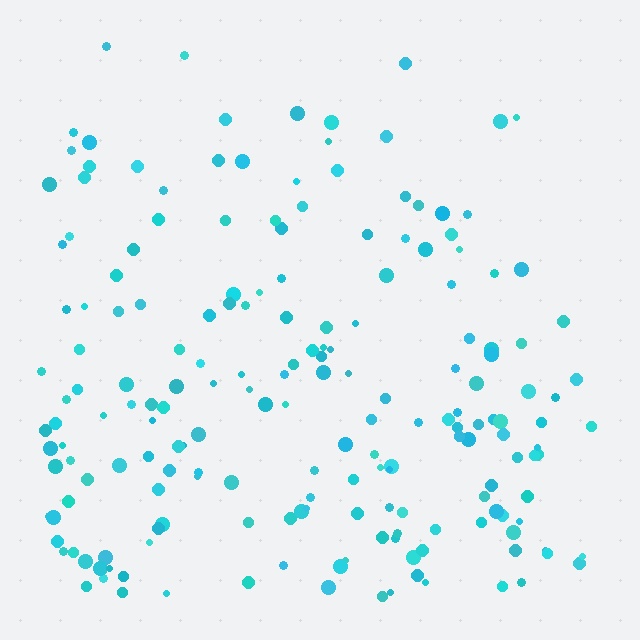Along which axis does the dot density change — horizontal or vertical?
Vertical.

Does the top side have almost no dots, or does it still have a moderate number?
Still a moderate number, just noticeably fewer than the bottom.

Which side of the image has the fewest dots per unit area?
The top.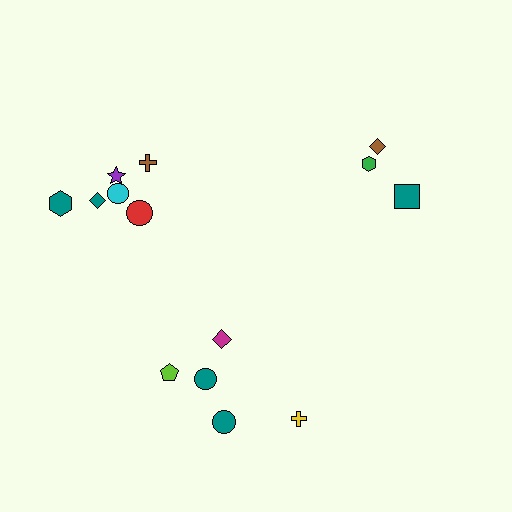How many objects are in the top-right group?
There are 3 objects.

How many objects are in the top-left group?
There are 6 objects.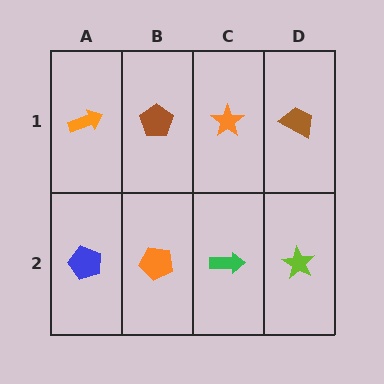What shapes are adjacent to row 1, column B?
An orange pentagon (row 2, column B), an orange arrow (row 1, column A), an orange star (row 1, column C).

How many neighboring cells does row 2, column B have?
3.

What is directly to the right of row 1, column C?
A brown trapezoid.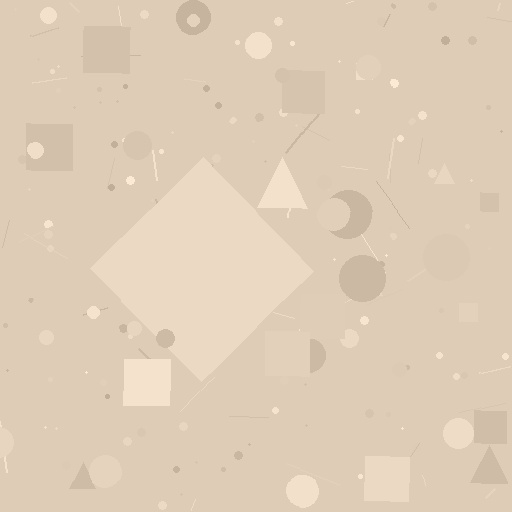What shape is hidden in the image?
A diamond is hidden in the image.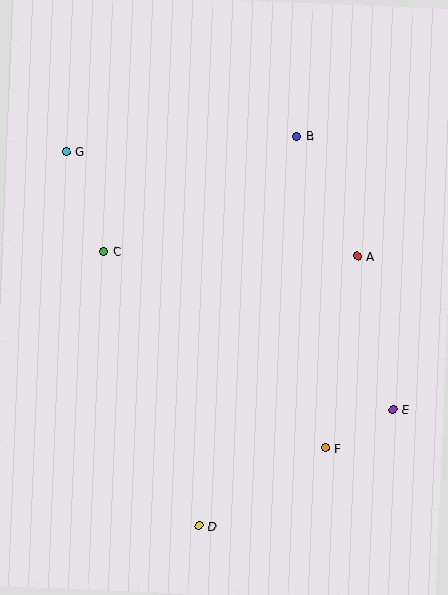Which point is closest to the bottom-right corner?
Point F is closest to the bottom-right corner.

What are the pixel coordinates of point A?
Point A is at (357, 256).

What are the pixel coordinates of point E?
Point E is at (393, 409).